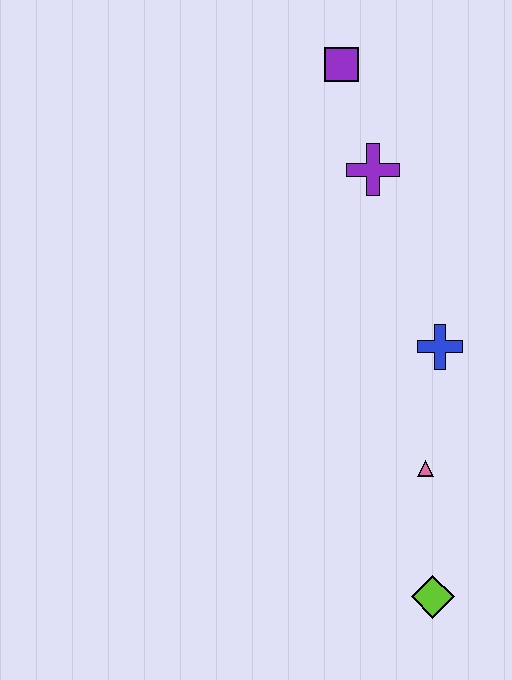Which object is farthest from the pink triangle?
The purple square is farthest from the pink triangle.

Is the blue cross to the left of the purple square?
No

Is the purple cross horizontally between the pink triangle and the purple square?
Yes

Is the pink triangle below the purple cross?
Yes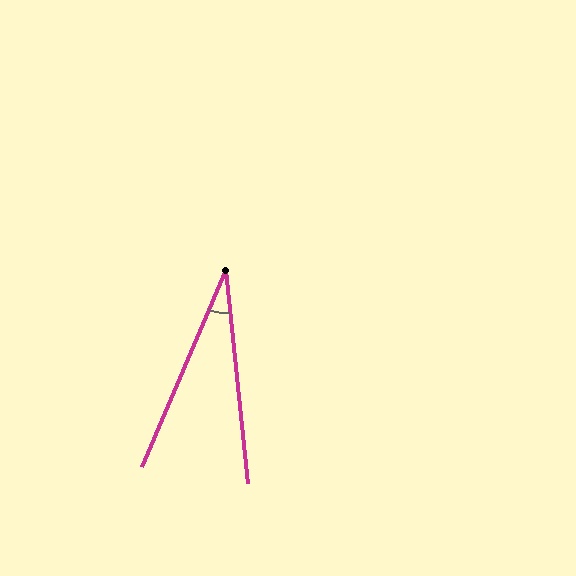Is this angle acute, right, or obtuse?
It is acute.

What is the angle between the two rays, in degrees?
Approximately 29 degrees.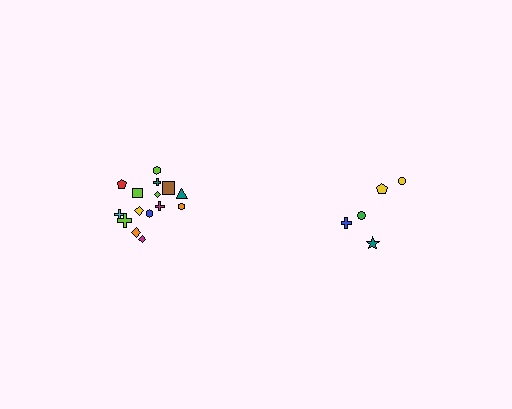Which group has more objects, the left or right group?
The left group.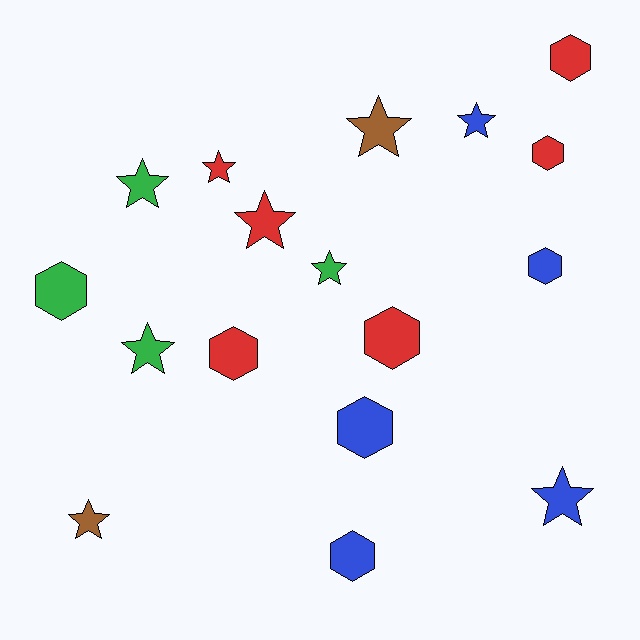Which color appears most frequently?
Red, with 6 objects.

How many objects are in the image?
There are 17 objects.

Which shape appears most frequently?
Star, with 9 objects.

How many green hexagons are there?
There is 1 green hexagon.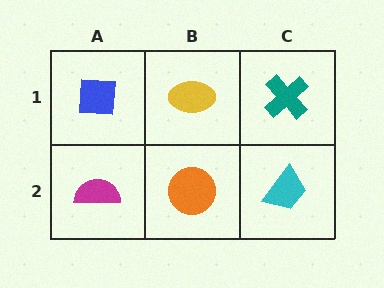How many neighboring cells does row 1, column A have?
2.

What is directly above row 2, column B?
A yellow ellipse.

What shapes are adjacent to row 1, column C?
A cyan trapezoid (row 2, column C), a yellow ellipse (row 1, column B).